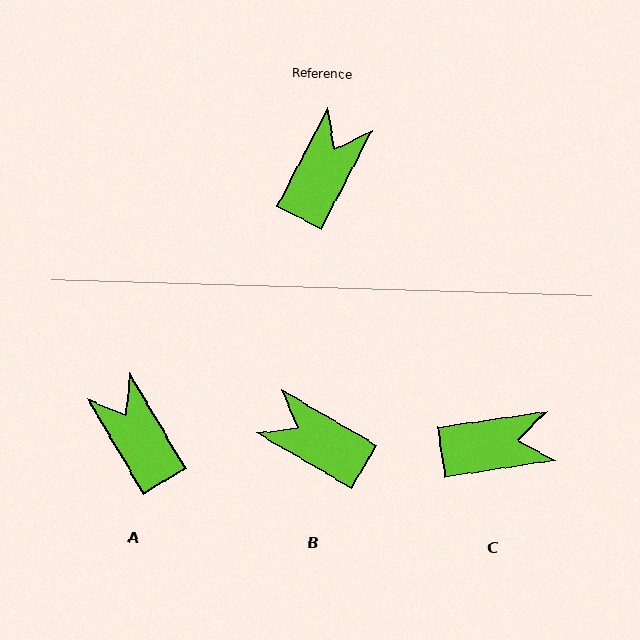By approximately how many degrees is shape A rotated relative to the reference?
Approximately 58 degrees counter-clockwise.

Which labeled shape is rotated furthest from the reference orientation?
B, about 87 degrees away.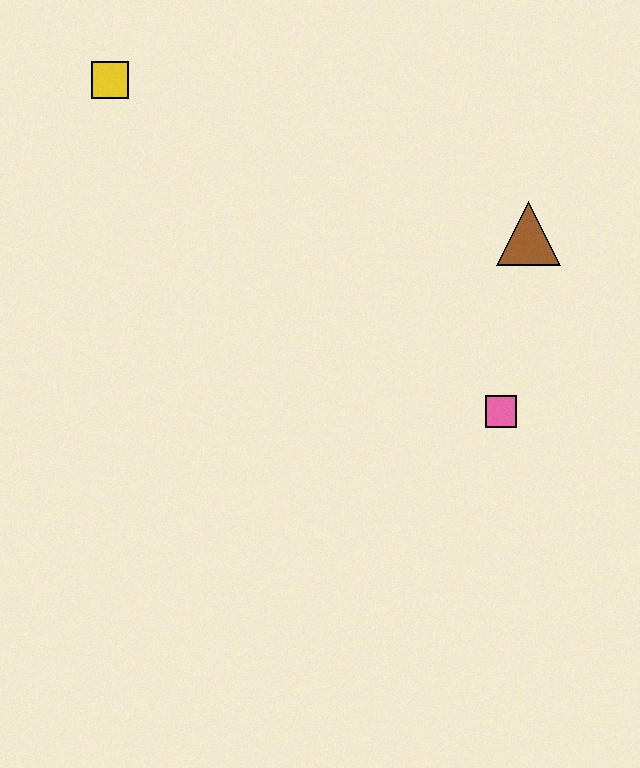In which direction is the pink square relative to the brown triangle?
The pink square is below the brown triangle.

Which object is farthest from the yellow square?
The pink square is farthest from the yellow square.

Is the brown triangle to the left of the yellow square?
No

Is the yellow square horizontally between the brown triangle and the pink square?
No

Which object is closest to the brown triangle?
The pink square is closest to the brown triangle.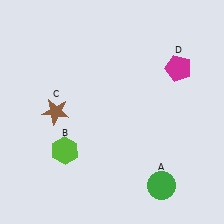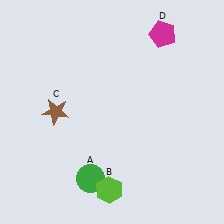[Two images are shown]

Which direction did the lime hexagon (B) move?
The lime hexagon (B) moved right.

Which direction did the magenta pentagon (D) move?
The magenta pentagon (D) moved up.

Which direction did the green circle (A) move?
The green circle (A) moved left.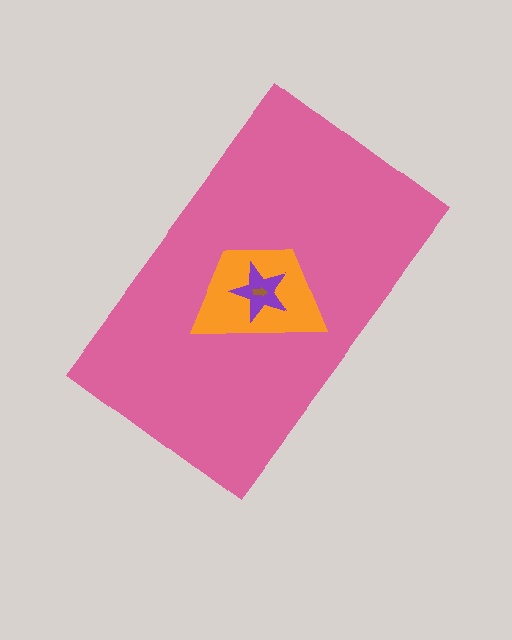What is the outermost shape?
The pink rectangle.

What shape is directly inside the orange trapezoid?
The purple star.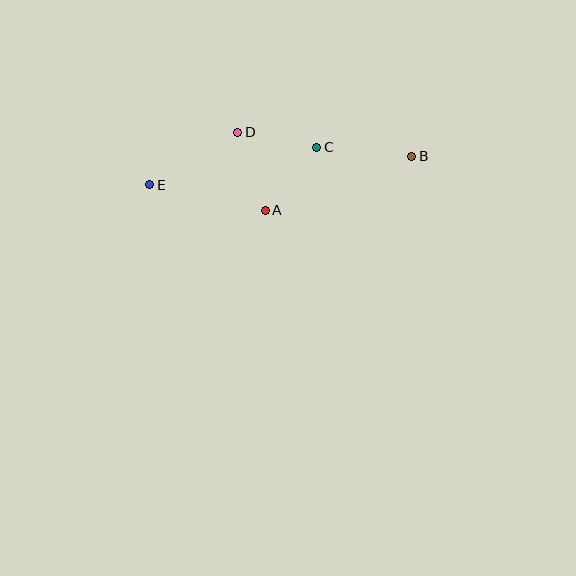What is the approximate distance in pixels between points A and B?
The distance between A and B is approximately 157 pixels.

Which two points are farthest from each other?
Points B and E are farthest from each other.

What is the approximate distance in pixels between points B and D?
The distance between B and D is approximately 176 pixels.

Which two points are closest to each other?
Points C and D are closest to each other.